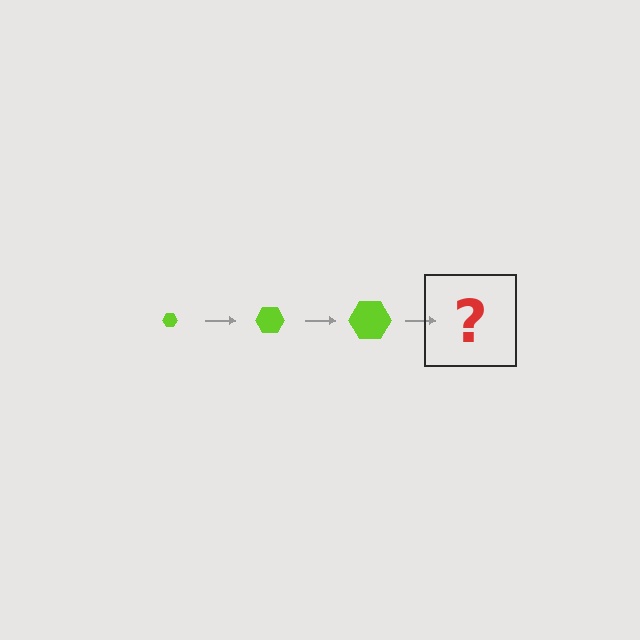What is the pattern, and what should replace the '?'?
The pattern is that the hexagon gets progressively larger each step. The '?' should be a lime hexagon, larger than the previous one.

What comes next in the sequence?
The next element should be a lime hexagon, larger than the previous one.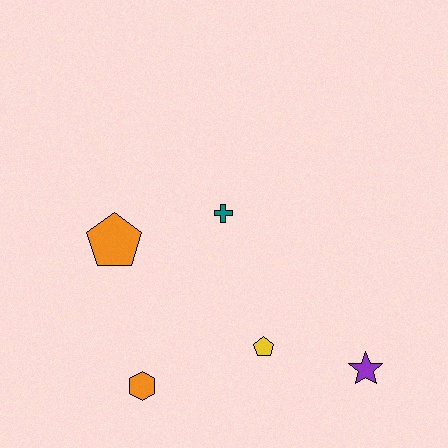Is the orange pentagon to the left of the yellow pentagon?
Yes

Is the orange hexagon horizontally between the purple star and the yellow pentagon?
No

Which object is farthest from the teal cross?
The purple star is farthest from the teal cross.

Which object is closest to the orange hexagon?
The yellow pentagon is closest to the orange hexagon.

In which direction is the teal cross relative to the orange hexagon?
The teal cross is above the orange hexagon.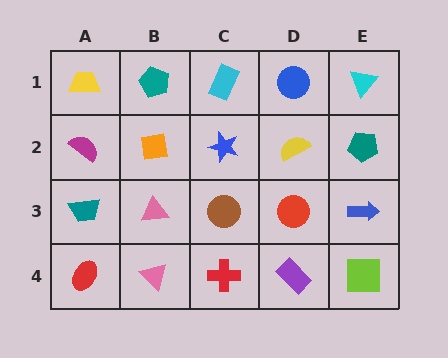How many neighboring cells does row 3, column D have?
4.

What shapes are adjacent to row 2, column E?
A cyan triangle (row 1, column E), a blue arrow (row 3, column E), a yellow semicircle (row 2, column D).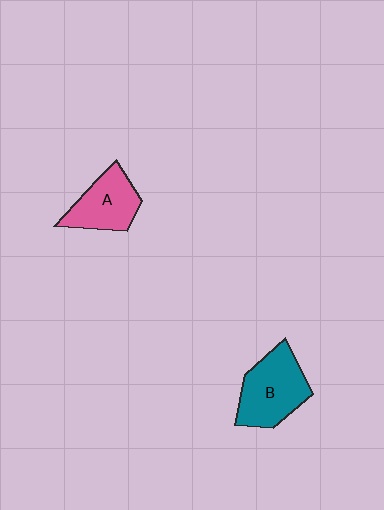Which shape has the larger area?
Shape B (teal).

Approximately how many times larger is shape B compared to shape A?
Approximately 1.3 times.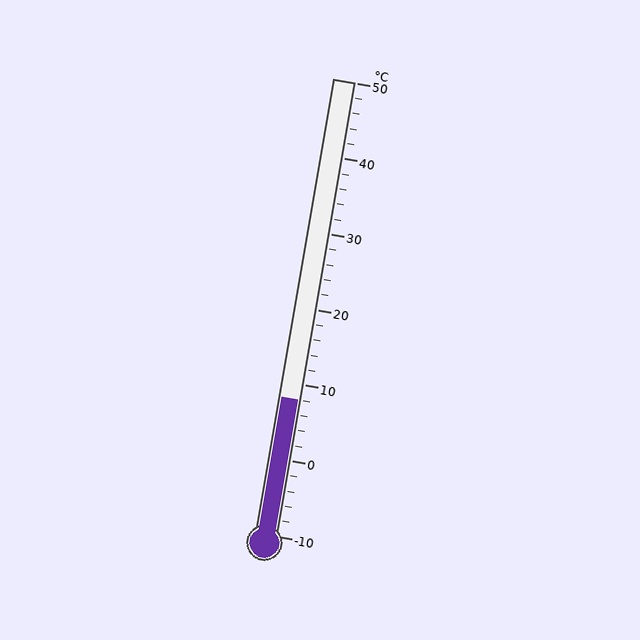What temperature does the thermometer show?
The thermometer shows approximately 8°C.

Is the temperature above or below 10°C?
The temperature is below 10°C.